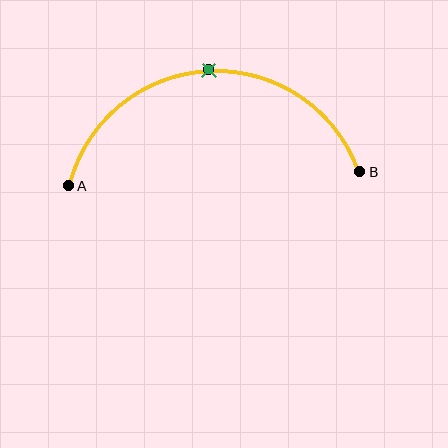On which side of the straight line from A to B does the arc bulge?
The arc bulges above the straight line connecting A and B.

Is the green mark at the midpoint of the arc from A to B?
Yes. The green mark lies on the arc at equal arc-length from both A and B — it is the arc midpoint.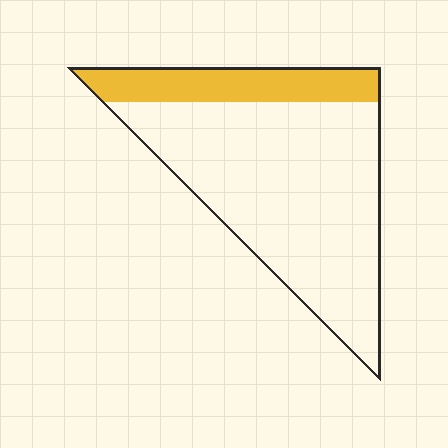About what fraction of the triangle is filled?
About one fifth (1/5).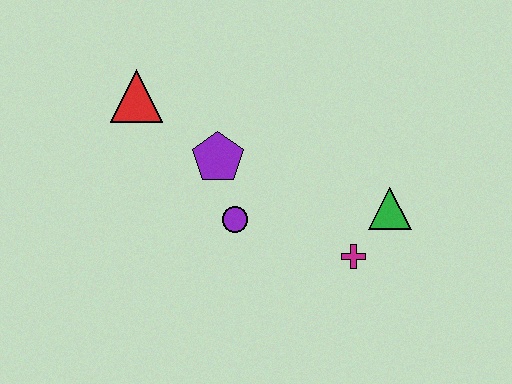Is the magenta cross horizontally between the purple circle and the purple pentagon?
No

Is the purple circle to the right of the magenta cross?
No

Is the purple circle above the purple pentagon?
No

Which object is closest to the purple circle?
The purple pentagon is closest to the purple circle.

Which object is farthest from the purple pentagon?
The green triangle is farthest from the purple pentagon.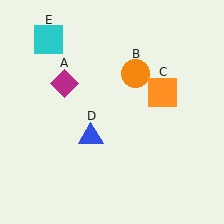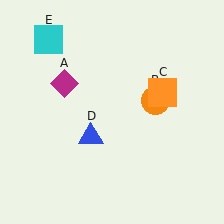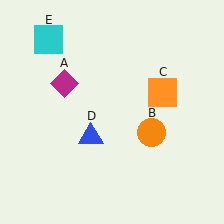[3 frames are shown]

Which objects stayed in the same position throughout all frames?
Magenta diamond (object A) and orange square (object C) and blue triangle (object D) and cyan square (object E) remained stationary.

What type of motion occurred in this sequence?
The orange circle (object B) rotated clockwise around the center of the scene.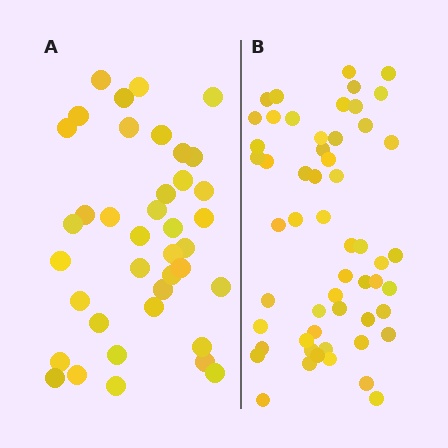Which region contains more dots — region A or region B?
Region B (the right region) has more dots.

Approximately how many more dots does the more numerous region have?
Region B has approximately 15 more dots than region A.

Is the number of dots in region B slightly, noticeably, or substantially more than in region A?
Region B has noticeably more, but not dramatically so. The ratio is roughly 1.4 to 1.